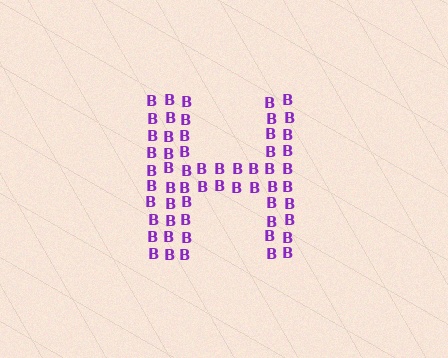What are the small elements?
The small elements are letter B's.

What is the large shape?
The large shape is the letter H.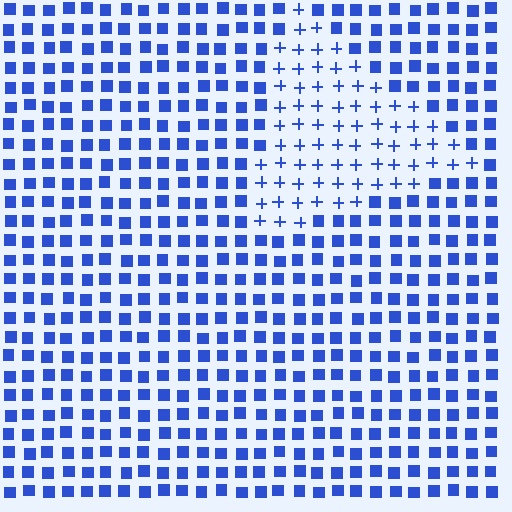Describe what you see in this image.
The image is filled with small blue elements arranged in a uniform grid. A triangle-shaped region contains plus signs, while the surrounding area contains squares. The boundary is defined purely by the change in element shape.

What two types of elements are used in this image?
The image uses plus signs inside the triangle region and squares outside it.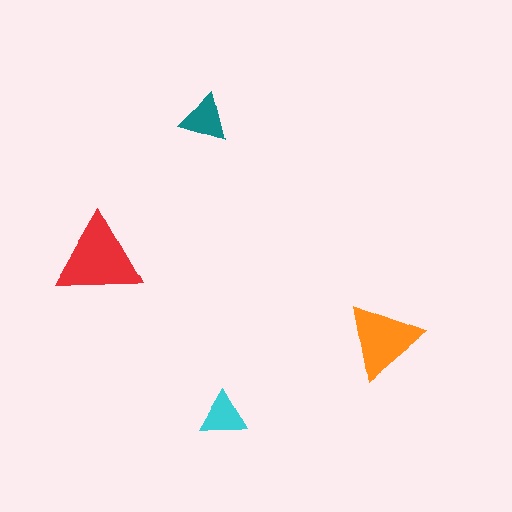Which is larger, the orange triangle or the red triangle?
The red one.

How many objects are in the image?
There are 4 objects in the image.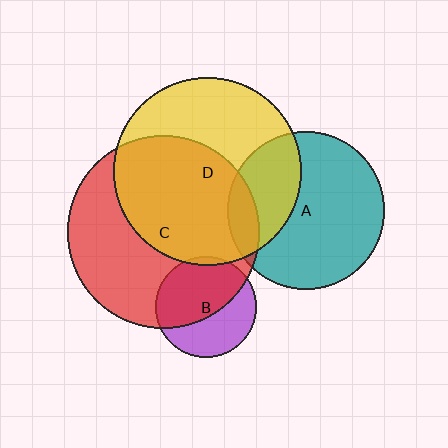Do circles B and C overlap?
Yes.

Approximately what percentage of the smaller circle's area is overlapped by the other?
Approximately 60%.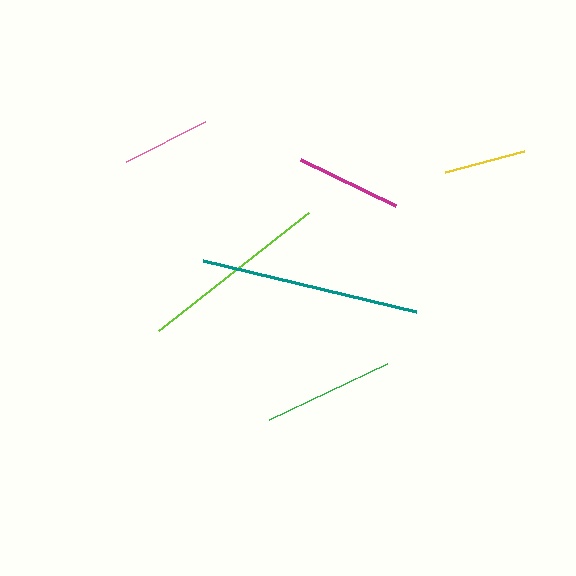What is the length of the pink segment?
The pink segment is approximately 89 pixels long.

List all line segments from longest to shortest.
From longest to shortest: teal, lime, green, magenta, pink, yellow.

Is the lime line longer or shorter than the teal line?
The teal line is longer than the lime line.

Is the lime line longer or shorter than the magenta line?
The lime line is longer than the magenta line.